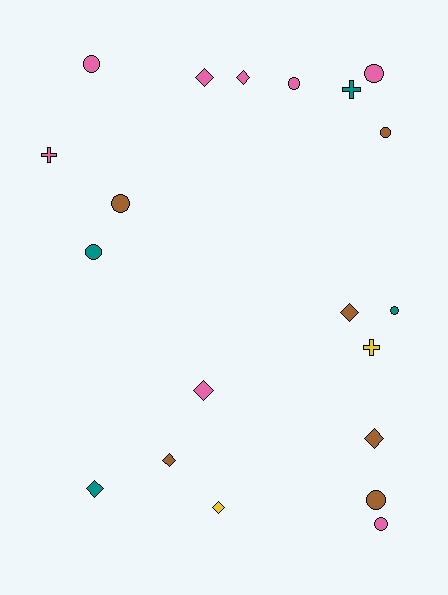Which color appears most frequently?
Pink, with 8 objects.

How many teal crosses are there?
There is 1 teal cross.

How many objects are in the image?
There are 20 objects.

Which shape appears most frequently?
Circle, with 9 objects.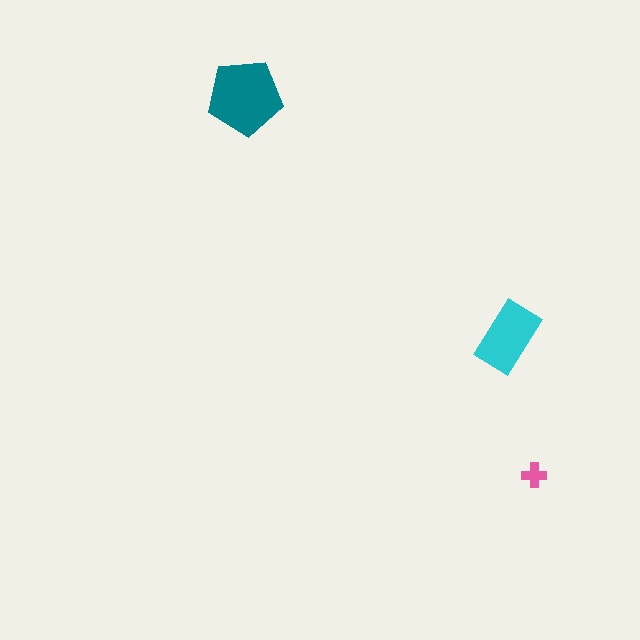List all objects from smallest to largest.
The pink cross, the cyan rectangle, the teal pentagon.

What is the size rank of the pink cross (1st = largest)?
3rd.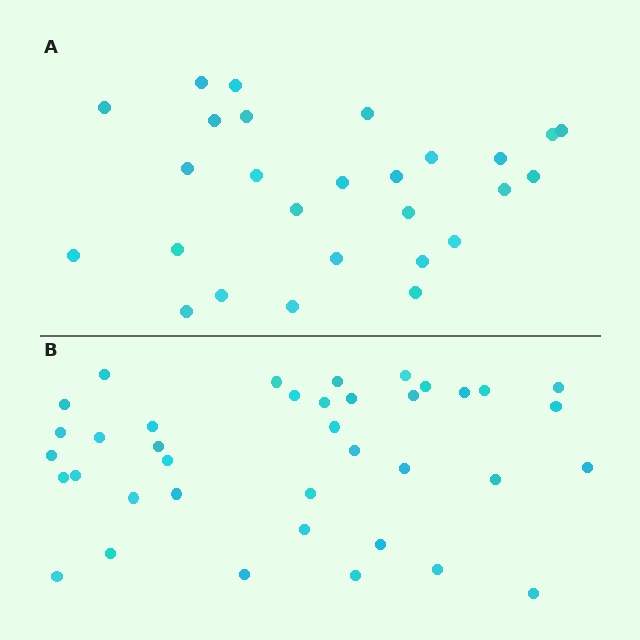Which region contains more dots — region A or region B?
Region B (the bottom region) has more dots.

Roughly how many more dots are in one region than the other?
Region B has roughly 12 or so more dots than region A.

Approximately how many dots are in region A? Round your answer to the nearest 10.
About 30 dots. (The exact count is 27, which rounds to 30.)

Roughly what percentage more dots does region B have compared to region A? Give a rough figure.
About 40% more.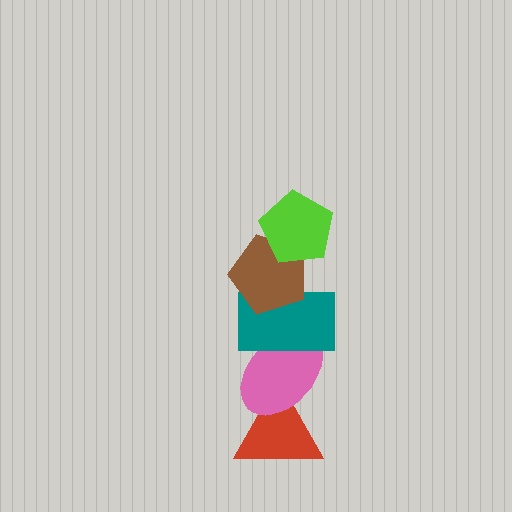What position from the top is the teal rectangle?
The teal rectangle is 3rd from the top.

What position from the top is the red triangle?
The red triangle is 5th from the top.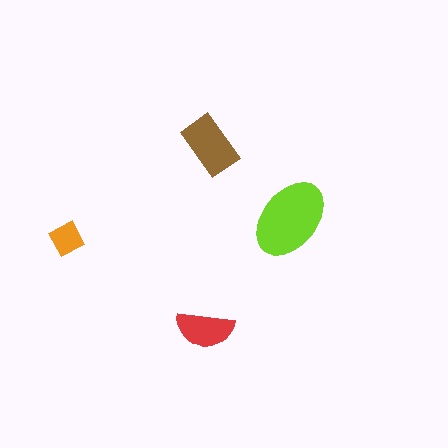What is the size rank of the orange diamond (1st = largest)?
4th.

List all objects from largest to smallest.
The lime ellipse, the brown rectangle, the red semicircle, the orange diamond.